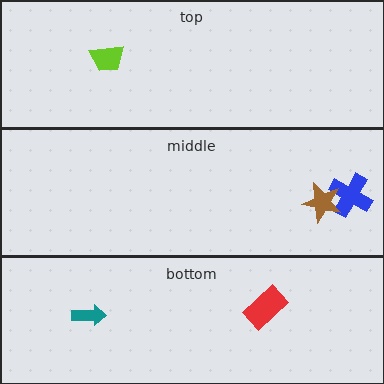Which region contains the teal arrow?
The bottom region.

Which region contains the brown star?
The middle region.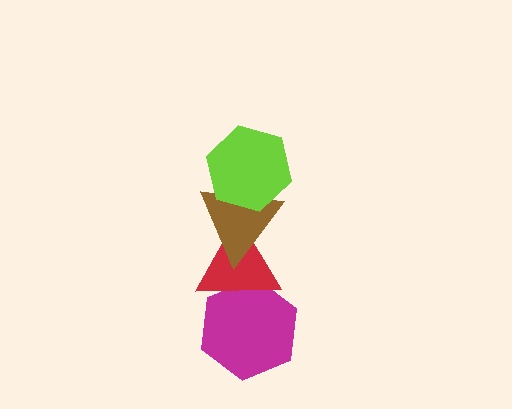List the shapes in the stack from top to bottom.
From top to bottom: the lime hexagon, the brown triangle, the red triangle, the magenta hexagon.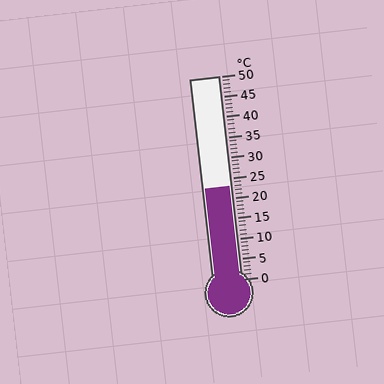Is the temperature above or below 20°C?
The temperature is above 20°C.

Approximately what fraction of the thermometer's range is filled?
The thermometer is filled to approximately 45% of its range.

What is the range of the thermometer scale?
The thermometer scale ranges from 0°C to 50°C.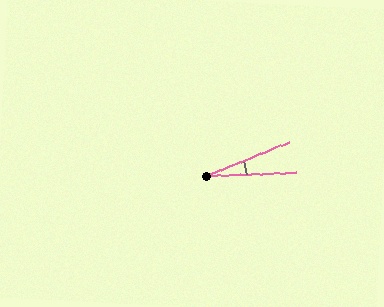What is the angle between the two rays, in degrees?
Approximately 20 degrees.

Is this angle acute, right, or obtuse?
It is acute.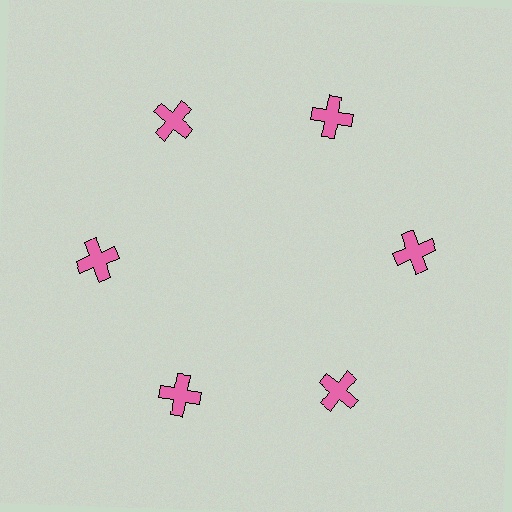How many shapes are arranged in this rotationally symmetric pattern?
There are 6 shapes, arranged in 6 groups of 1.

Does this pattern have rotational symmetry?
Yes, this pattern has 6-fold rotational symmetry. It looks the same after rotating 60 degrees around the center.